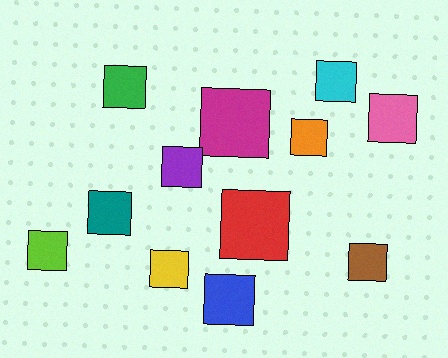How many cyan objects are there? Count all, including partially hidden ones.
There is 1 cyan object.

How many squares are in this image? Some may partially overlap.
There are 12 squares.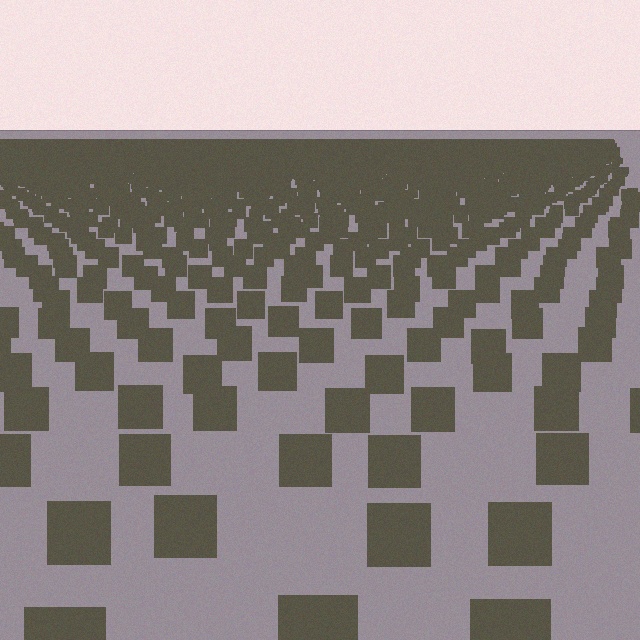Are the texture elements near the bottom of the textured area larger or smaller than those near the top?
Larger. Near the bottom, elements are closer to the viewer and appear at a bigger on-screen size.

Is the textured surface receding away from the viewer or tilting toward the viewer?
The surface is receding away from the viewer. Texture elements get smaller and denser toward the top.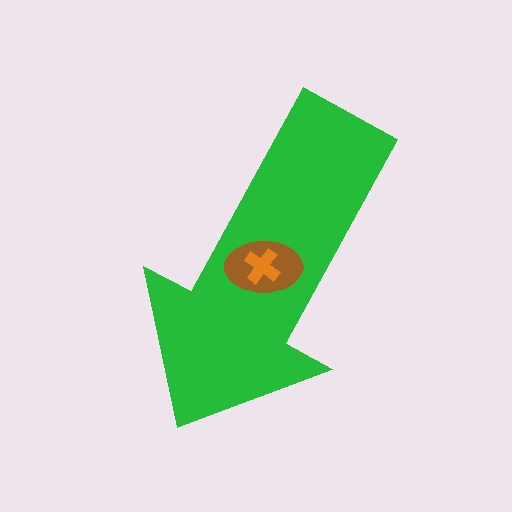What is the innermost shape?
The orange cross.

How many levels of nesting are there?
3.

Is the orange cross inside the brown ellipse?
Yes.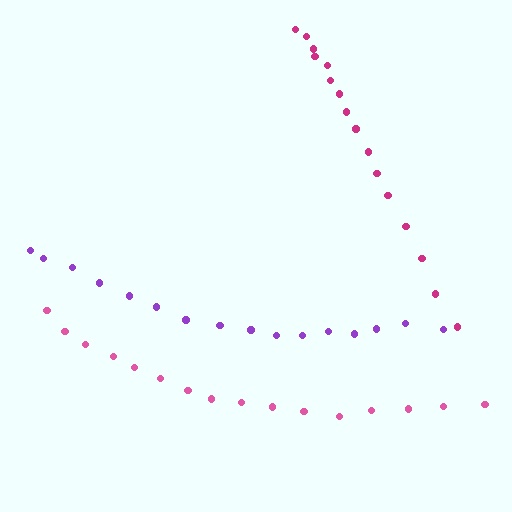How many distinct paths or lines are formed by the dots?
There are 3 distinct paths.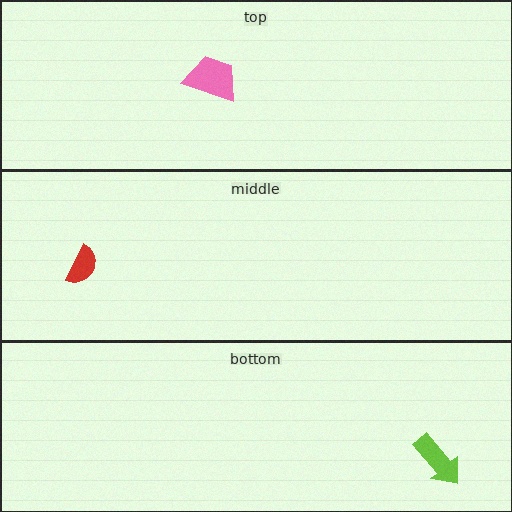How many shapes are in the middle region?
1.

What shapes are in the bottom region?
The lime arrow.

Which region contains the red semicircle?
The middle region.